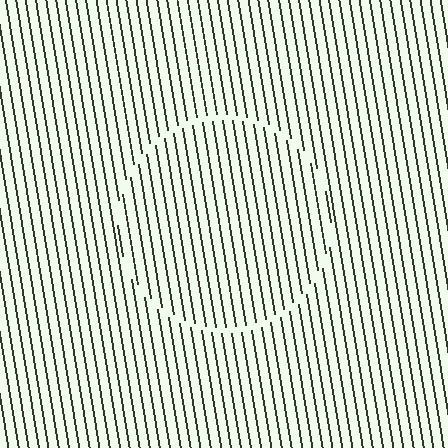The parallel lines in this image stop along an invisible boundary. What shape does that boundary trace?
An illusory circle. The interior of the shape contains the same grating, shifted by half a period — the contour is defined by the phase discontinuity where line-ends from the inner and outer gratings abut.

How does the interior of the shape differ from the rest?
The interior of the shape contains the same grating, shifted by half a period — the contour is defined by the phase discontinuity where line-ends from the inner and outer gratings abut.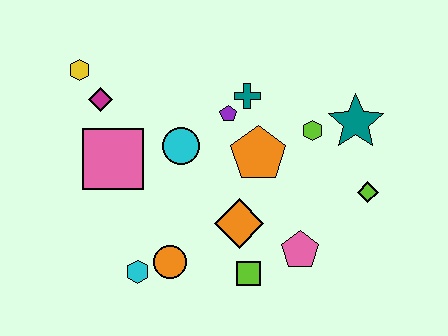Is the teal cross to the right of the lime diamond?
No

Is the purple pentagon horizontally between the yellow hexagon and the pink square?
No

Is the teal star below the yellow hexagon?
Yes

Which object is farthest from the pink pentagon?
The yellow hexagon is farthest from the pink pentagon.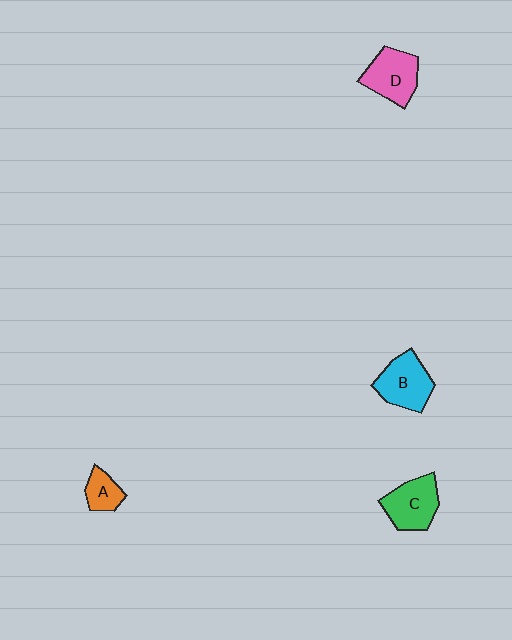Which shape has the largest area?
Shape B (cyan).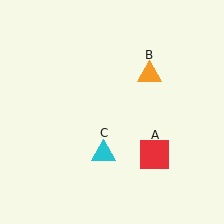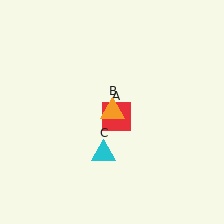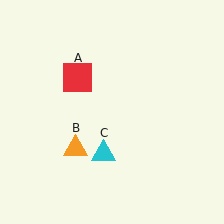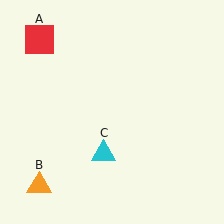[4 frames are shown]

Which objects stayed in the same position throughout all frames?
Cyan triangle (object C) remained stationary.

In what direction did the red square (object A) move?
The red square (object A) moved up and to the left.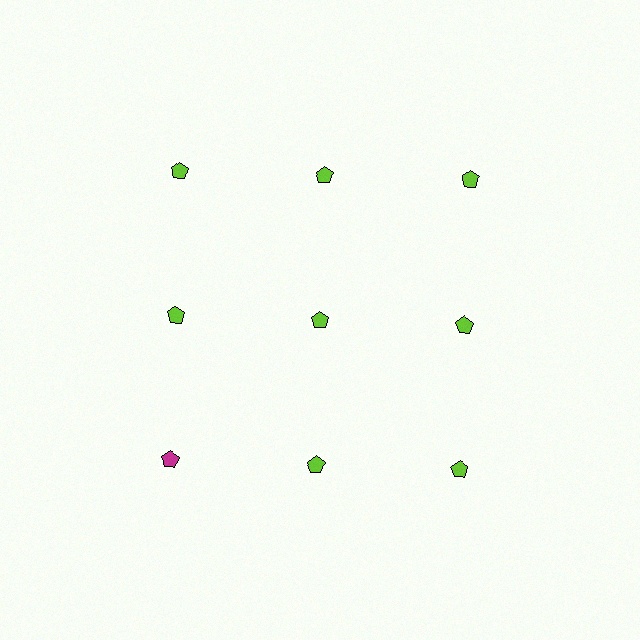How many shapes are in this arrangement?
There are 9 shapes arranged in a grid pattern.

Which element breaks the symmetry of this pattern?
The magenta pentagon in the third row, leftmost column breaks the symmetry. All other shapes are lime pentagons.